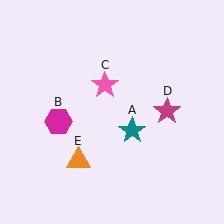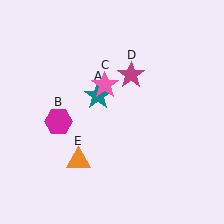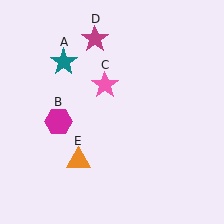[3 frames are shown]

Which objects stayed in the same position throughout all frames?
Magenta hexagon (object B) and pink star (object C) and orange triangle (object E) remained stationary.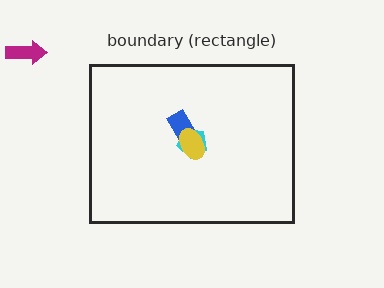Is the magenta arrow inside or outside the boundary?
Outside.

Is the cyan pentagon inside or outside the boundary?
Inside.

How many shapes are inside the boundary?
3 inside, 1 outside.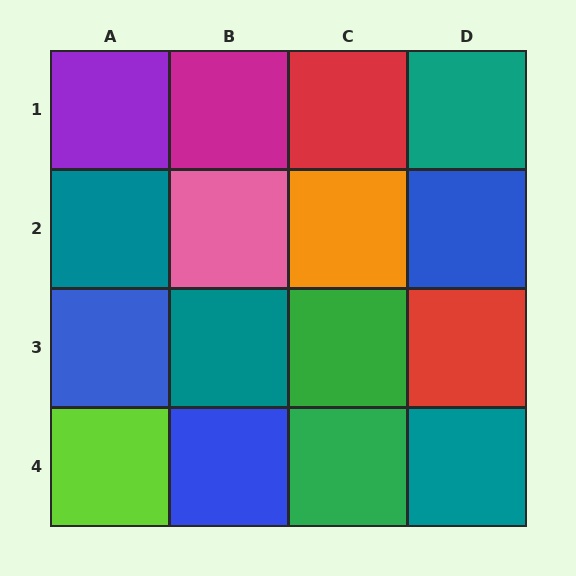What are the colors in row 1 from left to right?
Purple, magenta, red, teal.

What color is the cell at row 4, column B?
Blue.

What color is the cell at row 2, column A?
Teal.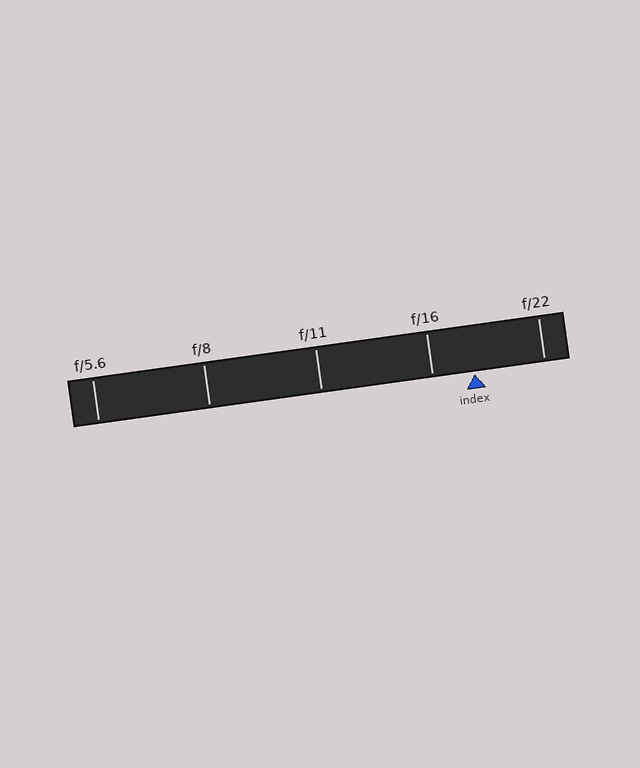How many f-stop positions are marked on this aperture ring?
There are 5 f-stop positions marked.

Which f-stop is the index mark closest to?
The index mark is closest to f/16.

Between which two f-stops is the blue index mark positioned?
The index mark is between f/16 and f/22.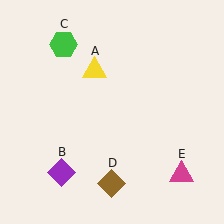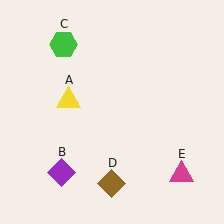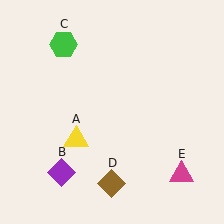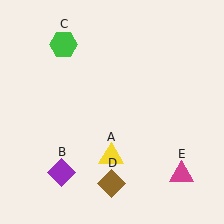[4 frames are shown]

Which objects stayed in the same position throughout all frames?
Purple diamond (object B) and green hexagon (object C) and brown diamond (object D) and magenta triangle (object E) remained stationary.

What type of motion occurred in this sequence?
The yellow triangle (object A) rotated counterclockwise around the center of the scene.